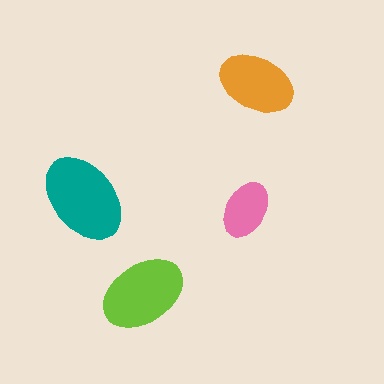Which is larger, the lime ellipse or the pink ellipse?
The lime one.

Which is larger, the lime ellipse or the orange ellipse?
The lime one.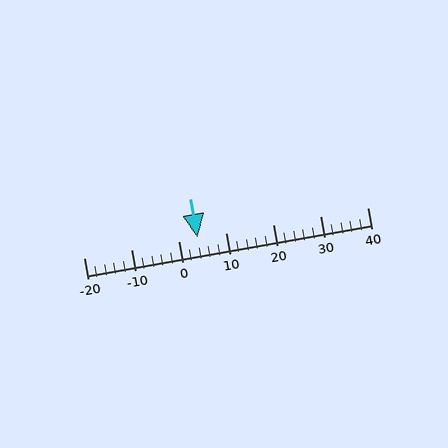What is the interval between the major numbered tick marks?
The major tick marks are spaced 10 units apart.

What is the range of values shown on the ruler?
The ruler shows values from -20 to 40.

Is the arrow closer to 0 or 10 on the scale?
The arrow is closer to 0.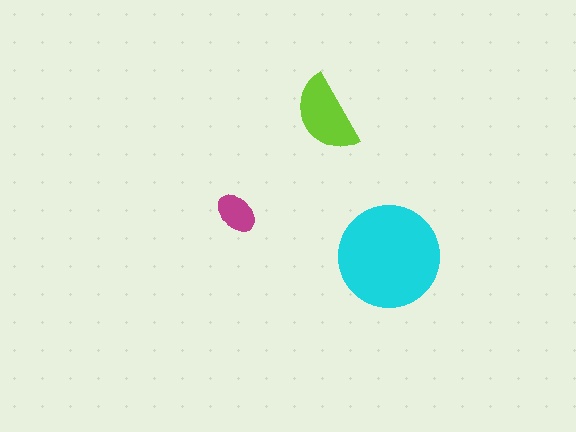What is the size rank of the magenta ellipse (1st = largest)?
3rd.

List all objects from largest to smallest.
The cyan circle, the lime semicircle, the magenta ellipse.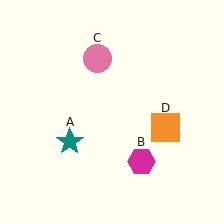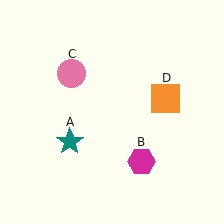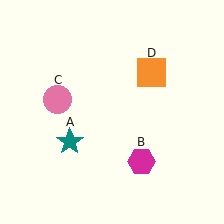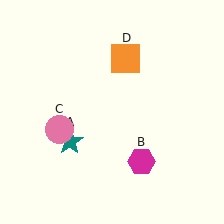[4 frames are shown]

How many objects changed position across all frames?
2 objects changed position: pink circle (object C), orange square (object D).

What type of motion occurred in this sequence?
The pink circle (object C), orange square (object D) rotated counterclockwise around the center of the scene.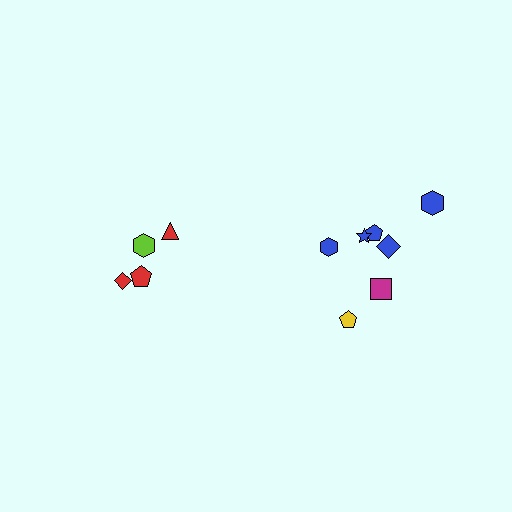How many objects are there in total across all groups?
There are 11 objects.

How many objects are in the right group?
There are 7 objects.